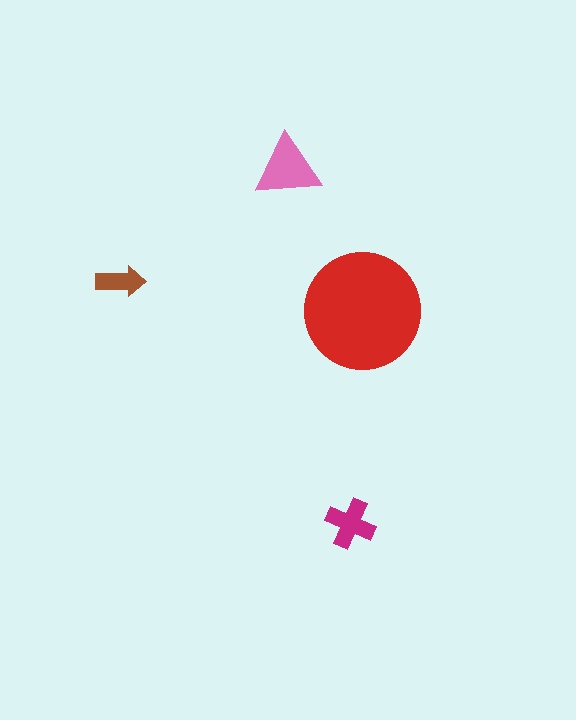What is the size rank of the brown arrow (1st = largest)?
4th.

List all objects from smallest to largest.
The brown arrow, the magenta cross, the pink triangle, the red circle.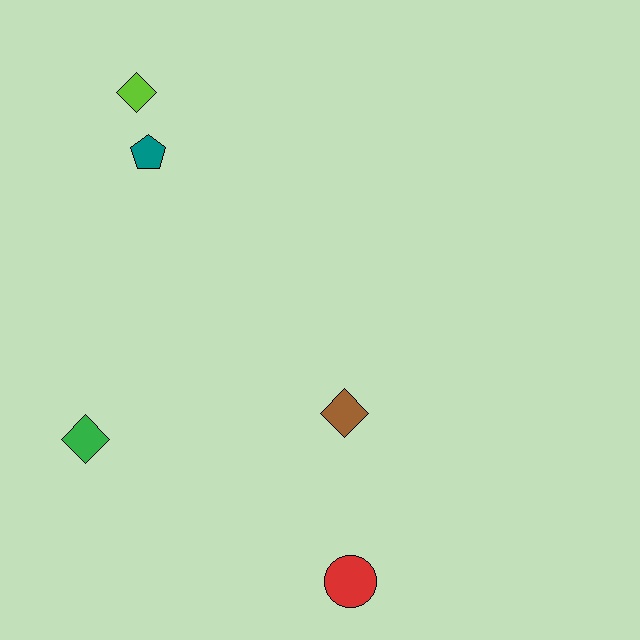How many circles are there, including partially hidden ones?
There is 1 circle.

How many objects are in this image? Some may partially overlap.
There are 5 objects.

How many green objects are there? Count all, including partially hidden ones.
There is 1 green object.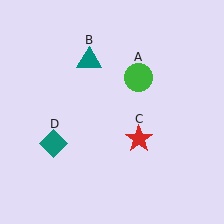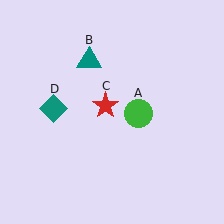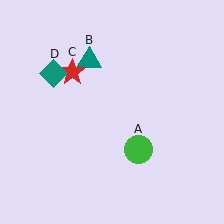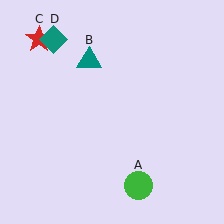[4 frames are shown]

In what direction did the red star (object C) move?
The red star (object C) moved up and to the left.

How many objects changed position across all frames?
3 objects changed position: green circle (object A), red star (object C), teal diamond (object D).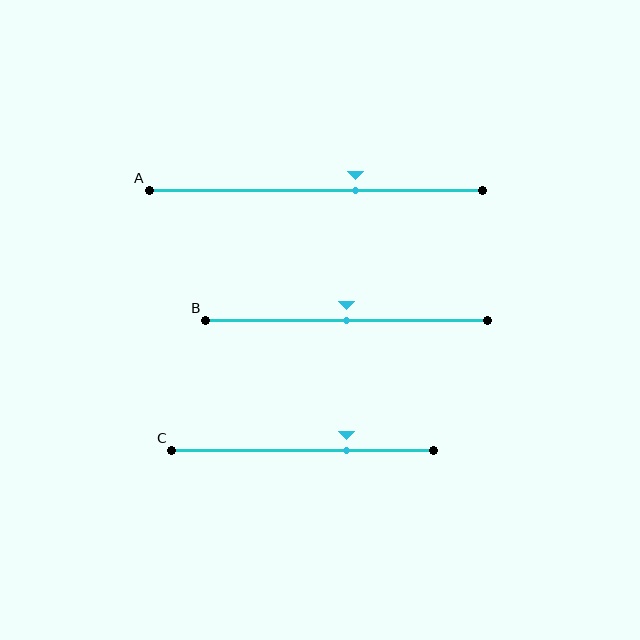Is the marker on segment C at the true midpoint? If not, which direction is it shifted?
No, the marker on segment C is shifted to the right by about 17% of the segment length.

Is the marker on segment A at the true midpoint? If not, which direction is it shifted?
No, the marker on segment A is shifted to the right by about 12% of the segment length.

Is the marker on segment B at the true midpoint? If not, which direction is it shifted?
Yes, the marker on segment B is at the true midpoint.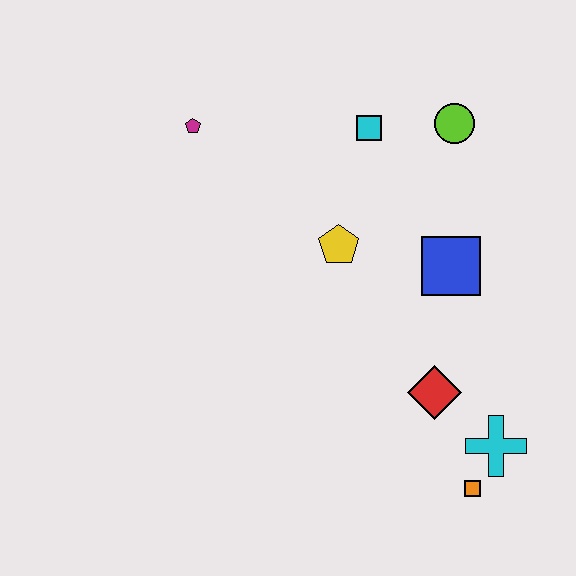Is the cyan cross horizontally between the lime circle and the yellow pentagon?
No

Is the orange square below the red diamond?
Yes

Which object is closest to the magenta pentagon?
The cyan square is closest to the magenta pentagon.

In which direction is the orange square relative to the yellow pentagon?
The orange square is below the yellow pentagon.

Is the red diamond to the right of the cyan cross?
No